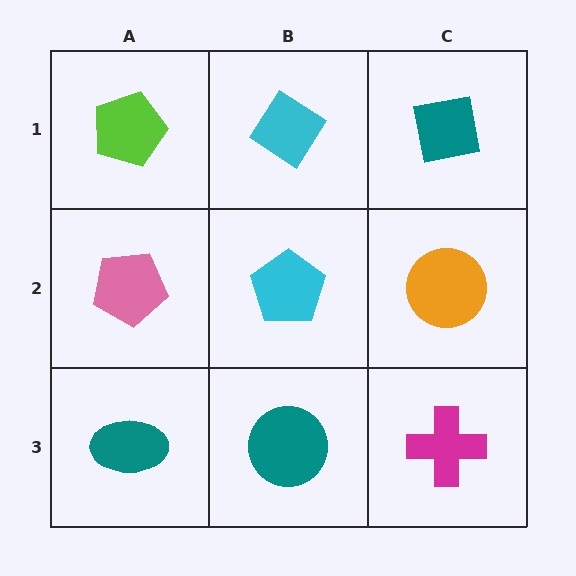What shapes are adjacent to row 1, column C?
An orange circle (row 2, column C), a cyan diamond (row 1, column B).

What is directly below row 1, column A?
A pink pentagon.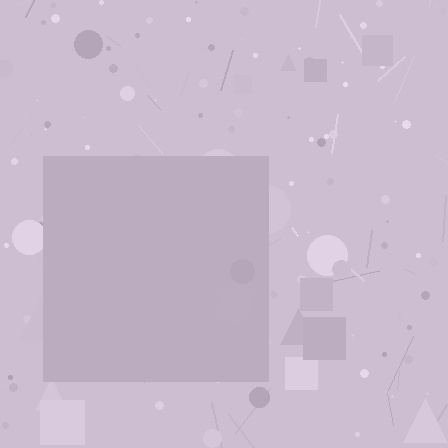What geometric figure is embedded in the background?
A square is embedded in the background.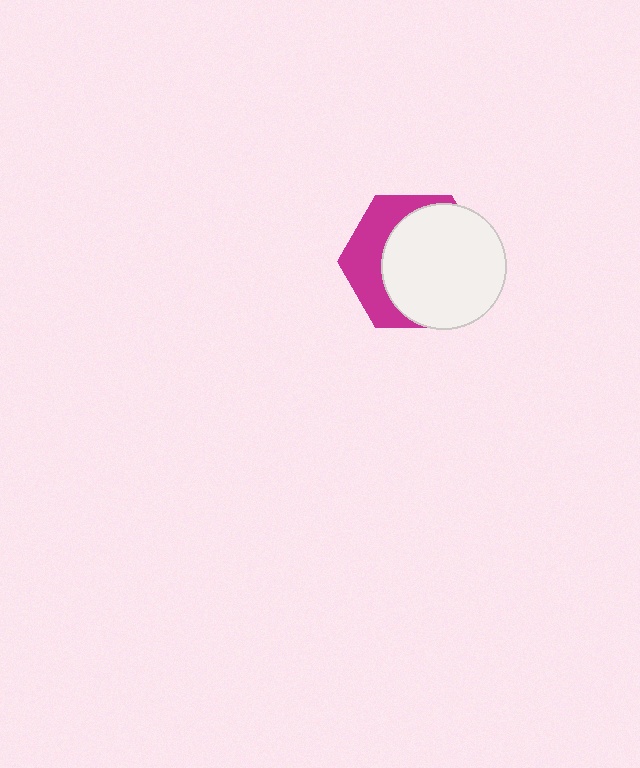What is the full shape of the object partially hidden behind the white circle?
The partially hidden object is a magenta hexagon.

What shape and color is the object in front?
The object in front is a white circle.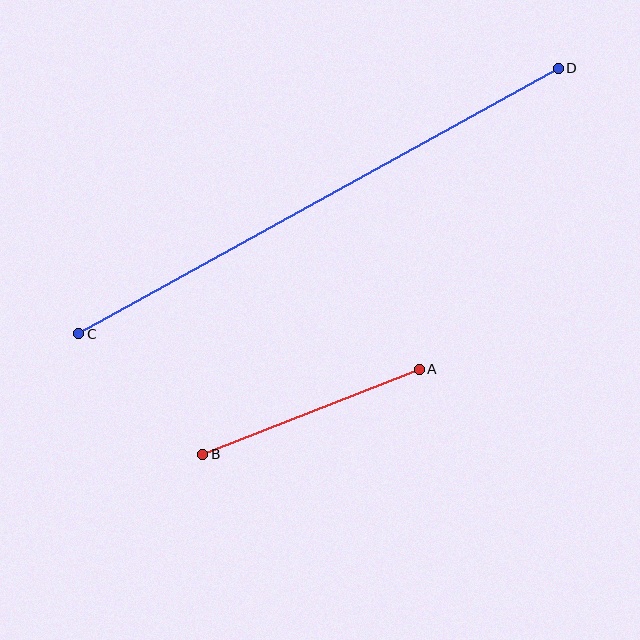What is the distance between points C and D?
The distance is approximately 548 pixels.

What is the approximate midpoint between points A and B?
The midpoint is at approximately (311, 412) pixels.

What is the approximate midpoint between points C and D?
The midpoint is at approximately (319, 201) pixels.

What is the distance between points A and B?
The distance is approximately 232 pixels.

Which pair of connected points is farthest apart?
Points C and D are farthest apart.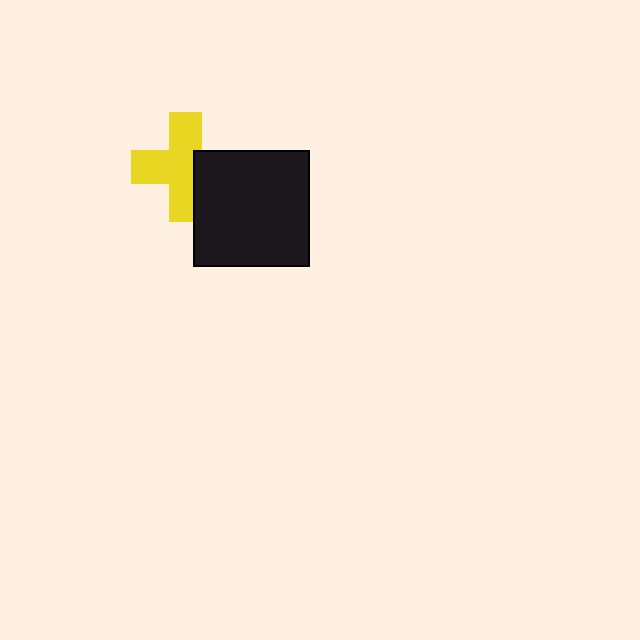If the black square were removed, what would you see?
You would see the complete yellow cross.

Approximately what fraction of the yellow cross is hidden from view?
Roughly 31% of the yellow cross is hidden behind the black square.